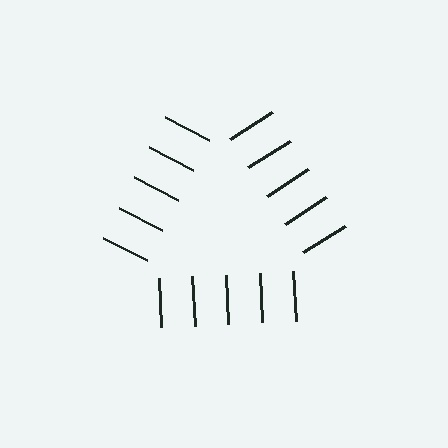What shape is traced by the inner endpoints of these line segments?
An illusory triangle — the line segments terminate on its edges but no continuous stroke is drawn.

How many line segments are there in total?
15 — 5 along each of the 3 edges.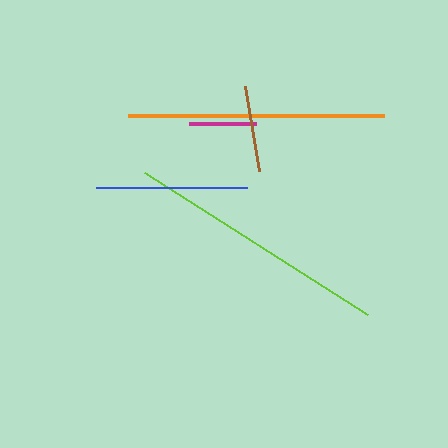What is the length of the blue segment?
The blue segment is approximately 151 pixels long.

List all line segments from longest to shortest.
From longest to shortest: lime, orange, blue, brown, magenta.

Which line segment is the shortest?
The magenta line is the shortest at approximately 67 pixels.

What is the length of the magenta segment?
The magenta segment is approximately 67 pixels long.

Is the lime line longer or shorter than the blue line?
The lime line is longer than the blue line.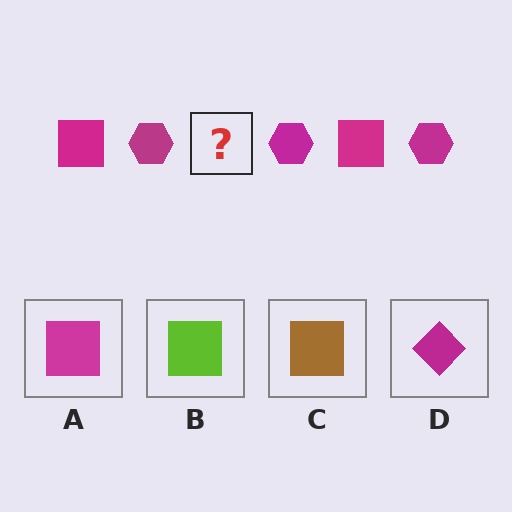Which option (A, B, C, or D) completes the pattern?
A.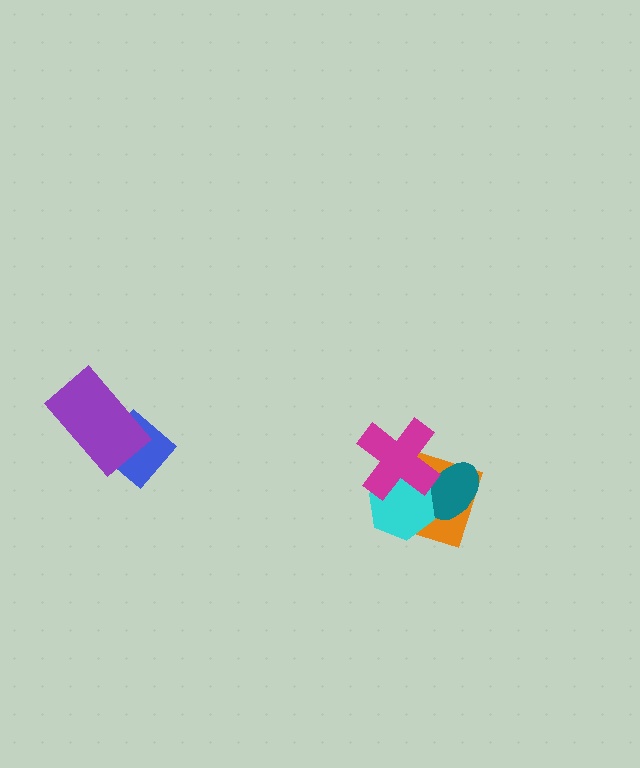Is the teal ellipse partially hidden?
Yes, it is partially covered by another shape.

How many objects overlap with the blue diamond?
1 object overlaps with the blue diamond.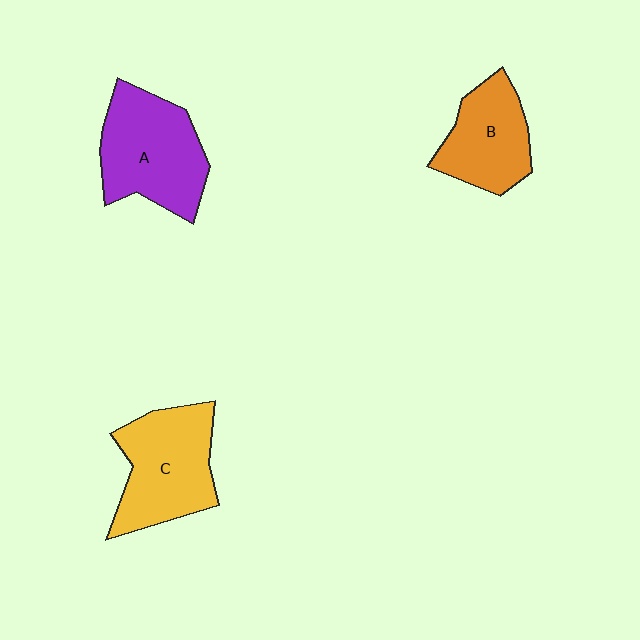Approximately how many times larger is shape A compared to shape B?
Approximately 1.3 times.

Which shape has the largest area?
Shape A (purple).